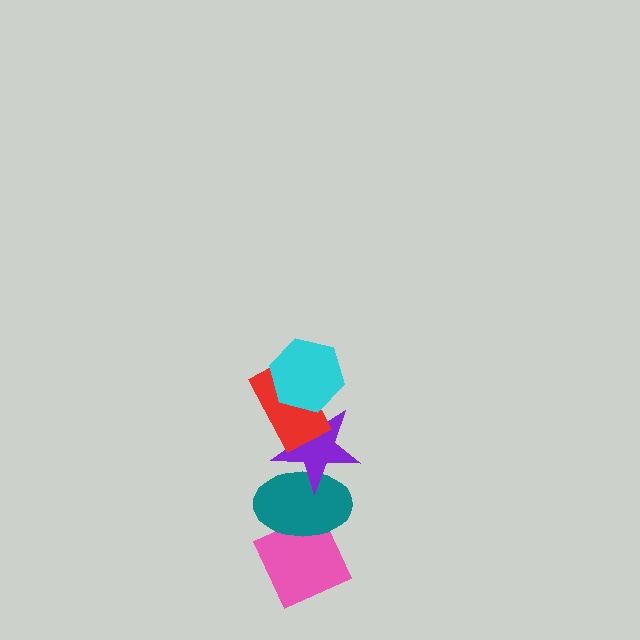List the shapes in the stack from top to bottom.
From top to bottom: the cyan hexagon, the red rectangle, the purple star, the teal ellipse, the pink diamond.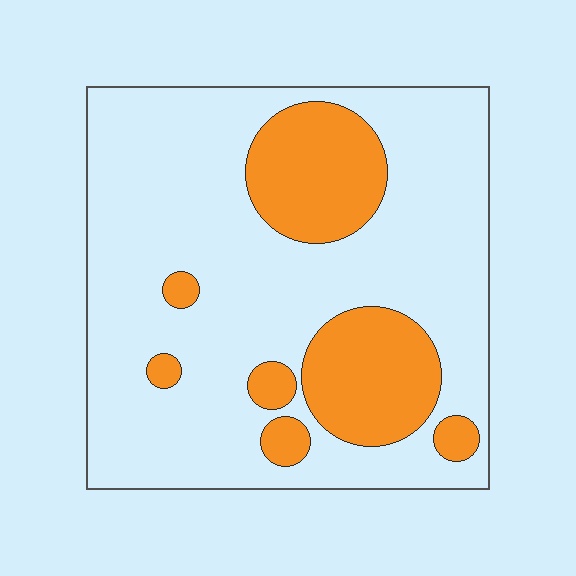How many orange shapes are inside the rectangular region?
7.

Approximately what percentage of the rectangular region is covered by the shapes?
Approximately 25%.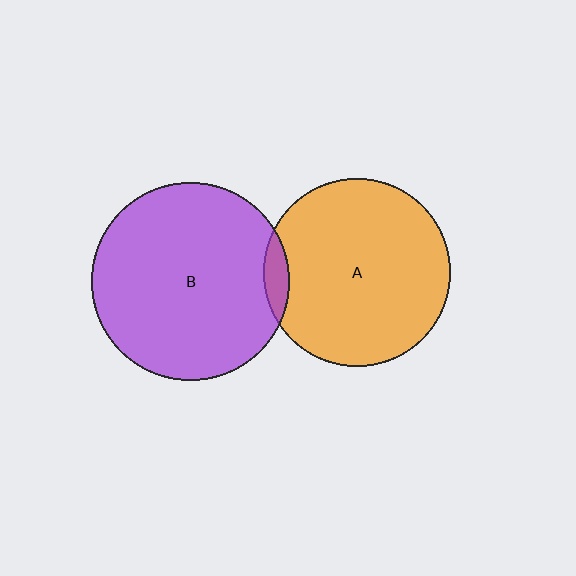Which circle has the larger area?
Circle B (purple).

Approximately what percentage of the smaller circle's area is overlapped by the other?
Approximately 5%.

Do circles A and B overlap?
Yes.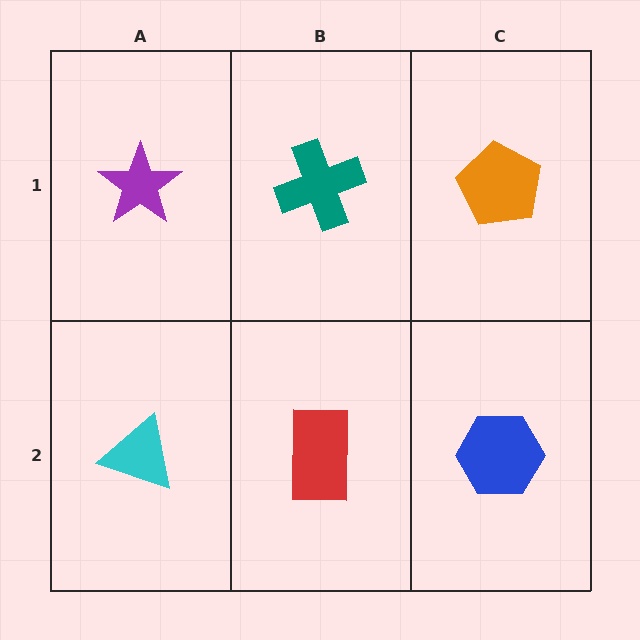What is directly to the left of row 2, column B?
A cyan triangle.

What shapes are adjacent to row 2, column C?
An orange pentagon (row 1, column C), a red rectangle (row 2, column B).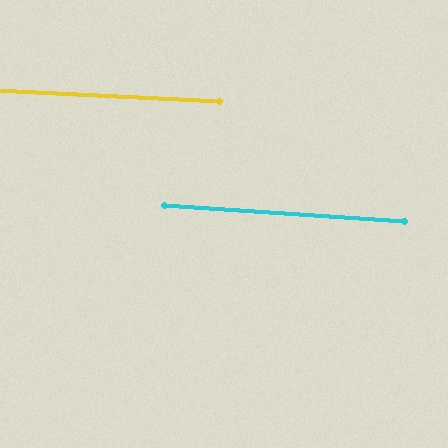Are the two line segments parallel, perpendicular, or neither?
Parallel — their directions differ by only 0.9°.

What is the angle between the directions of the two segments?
Approximately 1 degree.